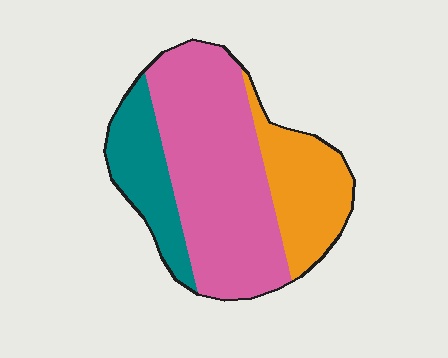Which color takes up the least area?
Teal, at roughly 20%.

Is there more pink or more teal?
Pink.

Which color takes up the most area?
Pink, at roughly 55%.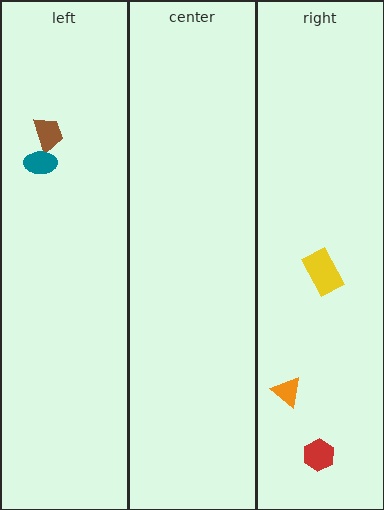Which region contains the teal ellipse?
The left region.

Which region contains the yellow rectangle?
The right region.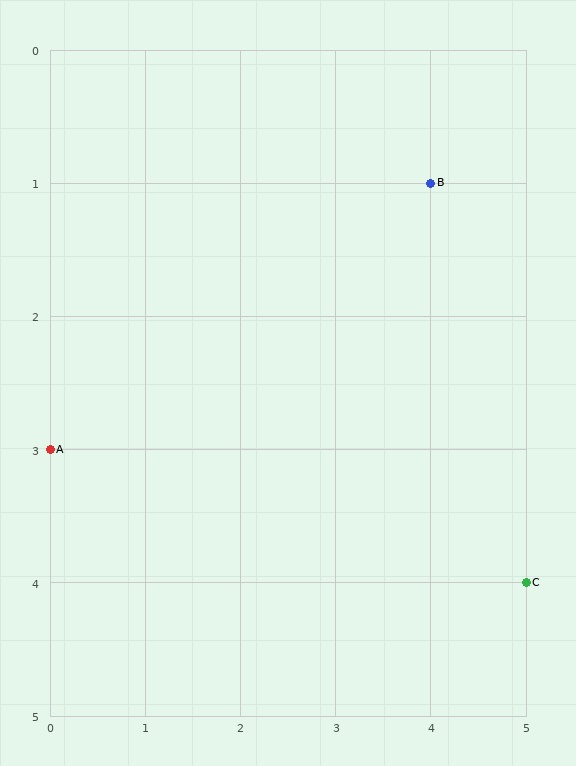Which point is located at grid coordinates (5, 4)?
Point C is at (5, 4).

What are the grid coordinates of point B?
Point B is at grid coordinates (4, 1).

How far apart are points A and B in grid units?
Points A and B are 4 columns and 2 rows apart (about 4.5 grid units diagonally).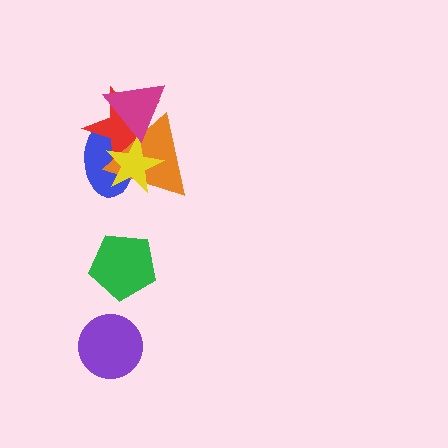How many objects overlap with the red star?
4 objects overlap with the red star.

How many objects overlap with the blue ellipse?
4 objects overlap with the blue ellipse.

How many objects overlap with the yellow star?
4 objects overlap with the yellow star.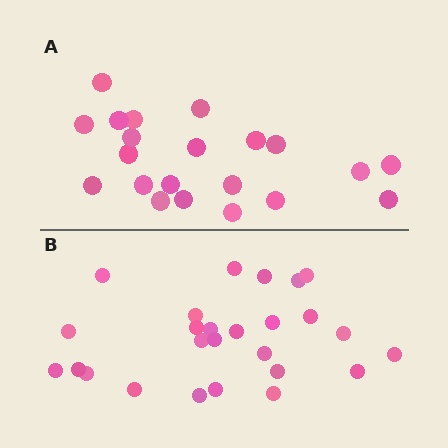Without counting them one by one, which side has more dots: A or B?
Region B (the bottom region) has more dots.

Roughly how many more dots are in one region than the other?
Region B has about 5 more dots than region A.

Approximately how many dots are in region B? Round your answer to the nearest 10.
About 30 dots. (The exact count is 26, which rounds to 30.)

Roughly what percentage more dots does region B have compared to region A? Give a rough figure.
About 25% more.